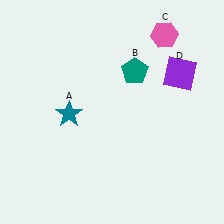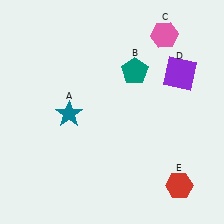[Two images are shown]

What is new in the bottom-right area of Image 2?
A red hexagon (E) was added in the bottom-right area of Image 2.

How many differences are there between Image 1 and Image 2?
There is 1 difference between the two images.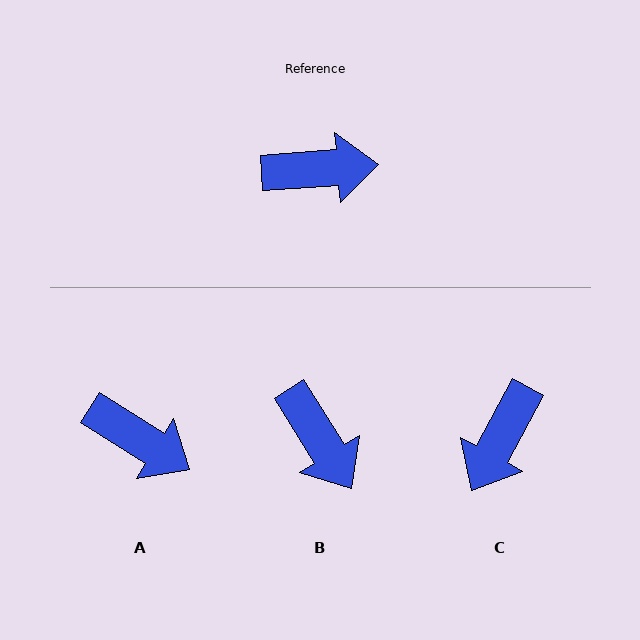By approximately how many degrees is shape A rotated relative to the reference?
Approximately 36 degrees clockwise.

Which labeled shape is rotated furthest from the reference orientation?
C, about 123 degrees away.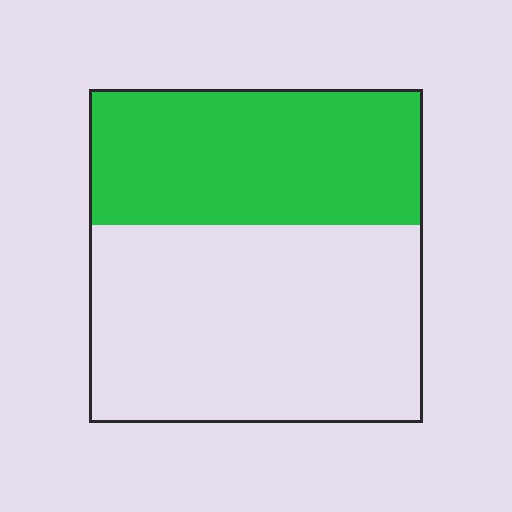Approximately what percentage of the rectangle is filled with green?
Approximately 40%.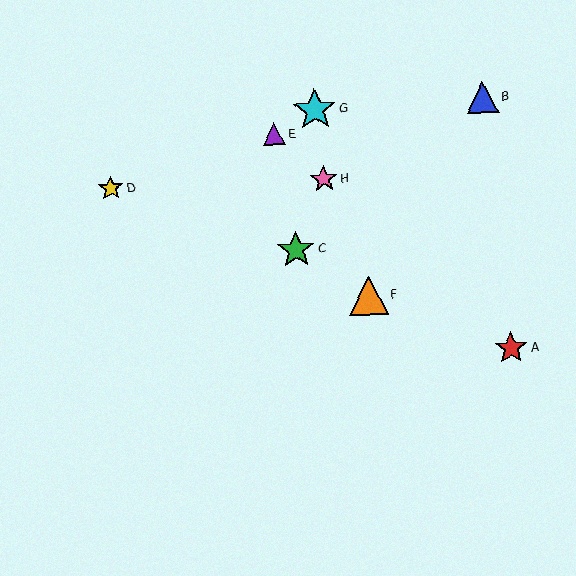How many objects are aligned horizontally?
2 objects (D, H) are aligned horizontally.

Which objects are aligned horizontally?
Objects D, H are aligned horizontally.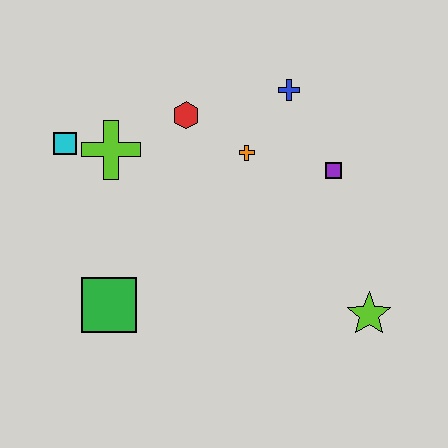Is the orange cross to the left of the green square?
No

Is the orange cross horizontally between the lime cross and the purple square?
Yes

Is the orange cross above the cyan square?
No